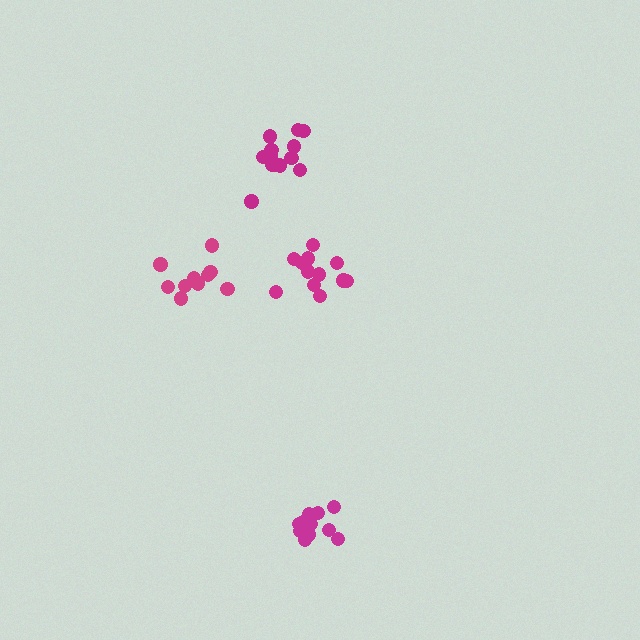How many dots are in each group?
Group 1: 11 dots, Group 2: 10 dots, Group 3: 13 dots, Group 4: 13 dots (47 total).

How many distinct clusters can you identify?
There are 4 distinct clusters.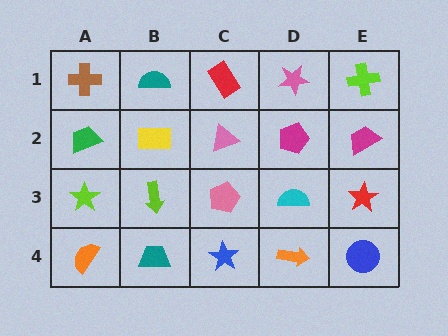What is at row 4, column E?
A blue circle.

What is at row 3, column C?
A pink pentagon.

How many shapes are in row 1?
5 shapes.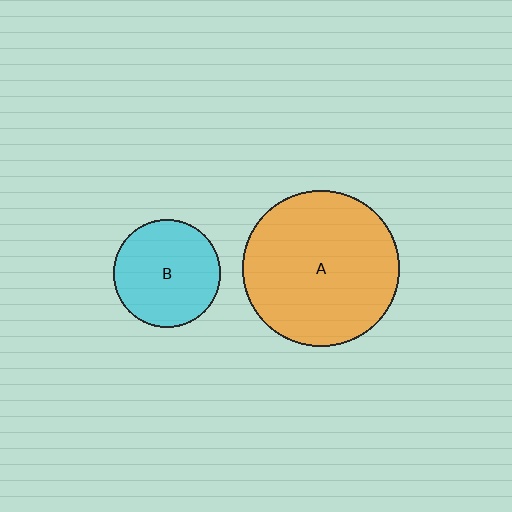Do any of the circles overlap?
No, none of the circles overlap.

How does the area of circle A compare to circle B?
Approximately 2.1 times.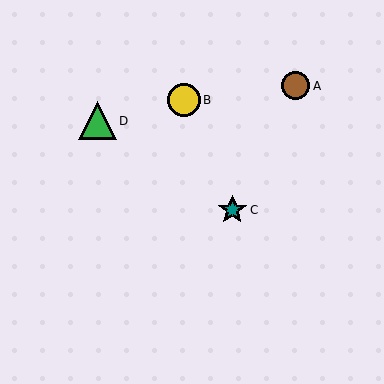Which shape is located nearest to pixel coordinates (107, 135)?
The green triangle (labeled D) at (97, 121) is nearest to that location.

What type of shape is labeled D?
Shape D is a green triangle.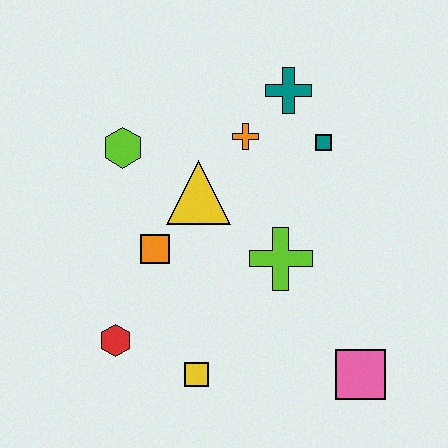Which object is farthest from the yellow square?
The teal cross is farthest from the yellow square.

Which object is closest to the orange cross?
The teal cross is closest to the orange cross.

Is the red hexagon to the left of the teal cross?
Yes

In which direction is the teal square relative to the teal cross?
The teal square is below the teal cross.